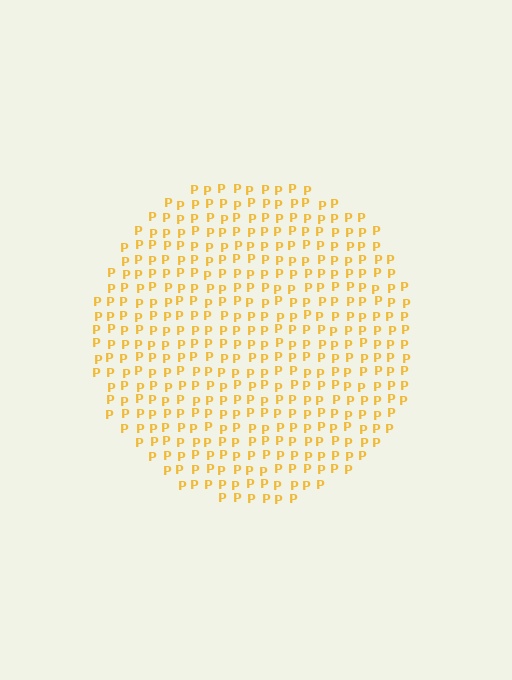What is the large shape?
The large shape is a circle.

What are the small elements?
The small elements are letter P's.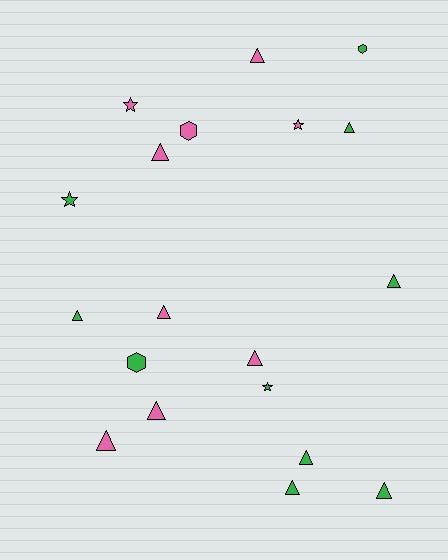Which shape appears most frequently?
Triangle, with 12 objects.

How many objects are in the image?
There are 19 objects.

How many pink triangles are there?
There are 6 pink triangles.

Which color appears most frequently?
Green, with 10 objects.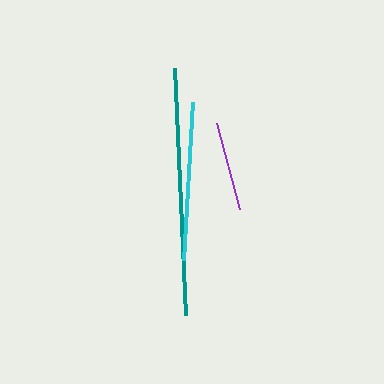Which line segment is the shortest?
The purple line is the shortest at approximately 89 pixels.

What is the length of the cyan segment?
The cyan segment is approximately 158 pixels long.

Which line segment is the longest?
The teal line is the longest at approximately 248 pixels.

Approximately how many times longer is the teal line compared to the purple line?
The teal line is approximately 2.8 times the length of the purple line.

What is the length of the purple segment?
The purple segment is approximately 89 pixels long.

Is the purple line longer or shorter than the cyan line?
The cyan line is longer than the purple line.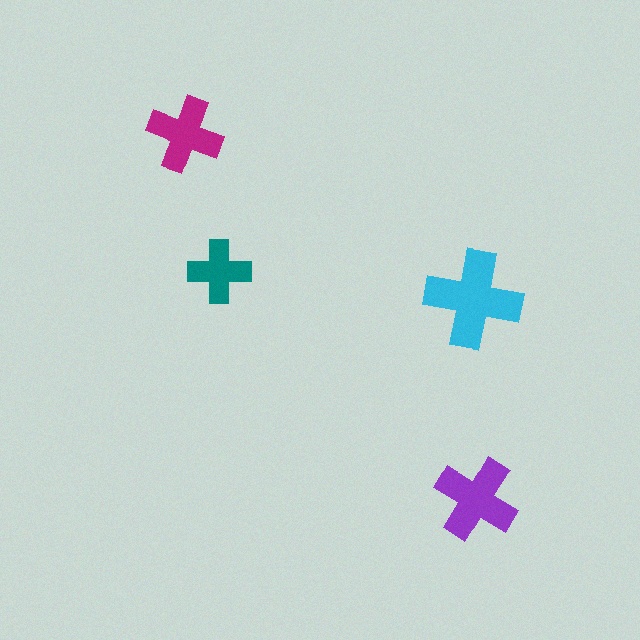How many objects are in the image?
There are 4 objects in the image.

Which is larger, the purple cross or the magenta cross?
The purple one.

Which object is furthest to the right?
The purple cross is rightmost.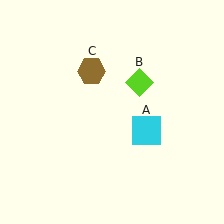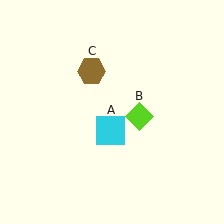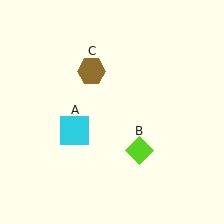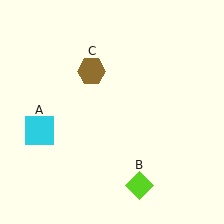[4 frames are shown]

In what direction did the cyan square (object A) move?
The cyan square (object A) moved left.